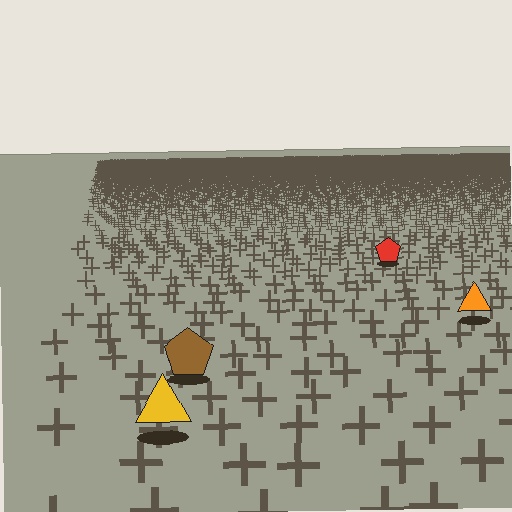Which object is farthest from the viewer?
The red pentagon is farthest from the viewer. It appears smaller and the ground texture around it is denser.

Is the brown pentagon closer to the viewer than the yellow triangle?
No. The yellow triangle is closer — you can tell from the texture gradient: the ground texture is coarser near it.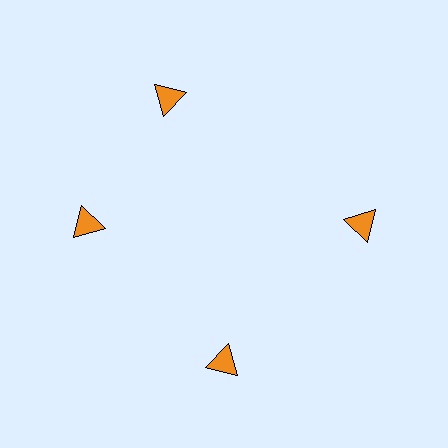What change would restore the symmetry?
The symmetry would be restored by rotating it back into even spacing with its neighbors so that all 4 triangles sit at equal angles and equal distance from the center.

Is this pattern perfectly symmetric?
No. The 4 orange triangles are arranged in a ring, but one element near the 12 o'clock position is rotated out of alignment along the ring, breaking the 4-fold rotational symmetry.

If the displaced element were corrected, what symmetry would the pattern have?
It would have 4-fold rotational symmetry — the pattern would map onto itself every 90 degrees.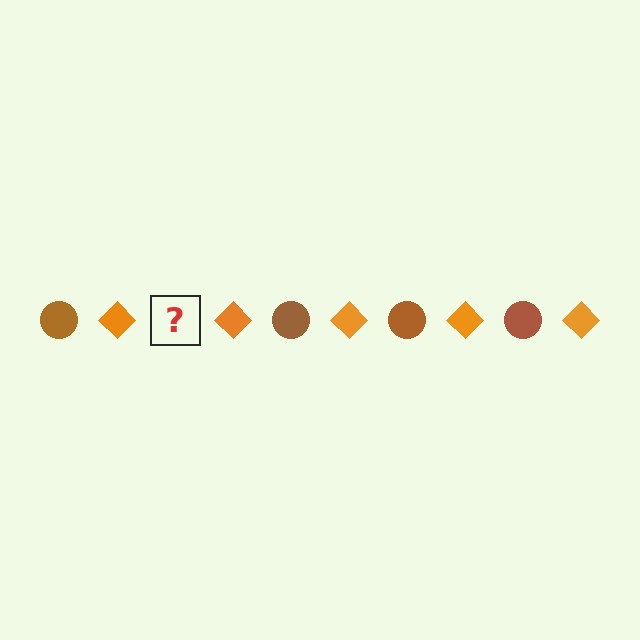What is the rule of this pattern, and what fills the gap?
The rule is that the pattern alternates between brown circle and orange diamond. The gap should be filled with a brown circle.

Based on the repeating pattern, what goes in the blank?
The blank should be a brown circle.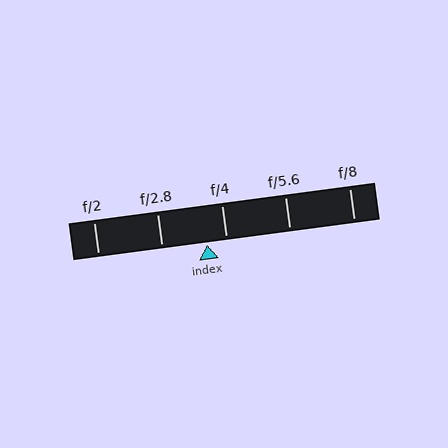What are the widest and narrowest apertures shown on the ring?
The widest aperture shown is f/2 and the narrowest is f/8.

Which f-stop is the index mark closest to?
The index mark is closest to f/4.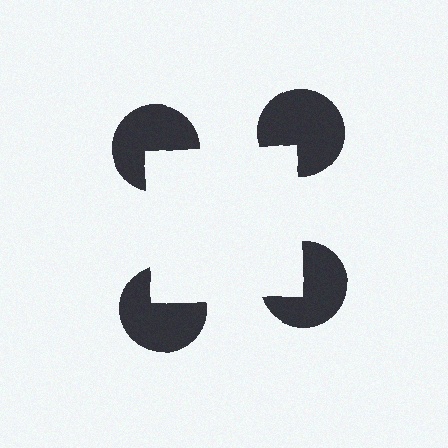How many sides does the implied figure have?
4 sides.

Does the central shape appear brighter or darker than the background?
It typically appears slightly brighter than the background, even though no actual brightness change is drawn.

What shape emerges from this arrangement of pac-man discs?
An illusory square — its edges are inferred from the aligned wedge cuts in the pac-man discs, not physically drawn.